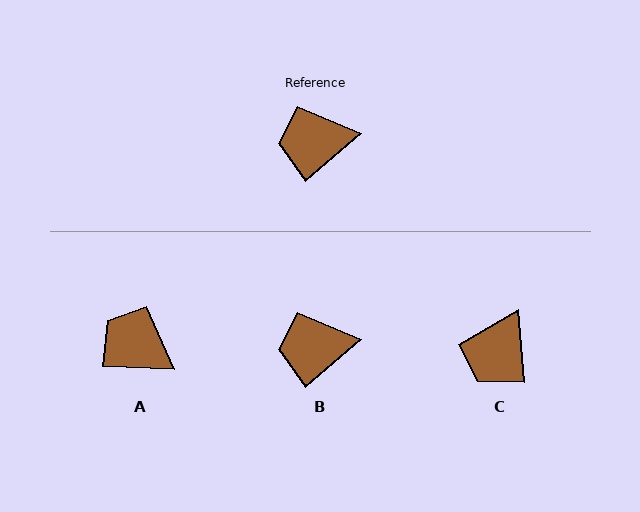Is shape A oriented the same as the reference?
No, it is off by about 42 degrees.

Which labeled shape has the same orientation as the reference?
B.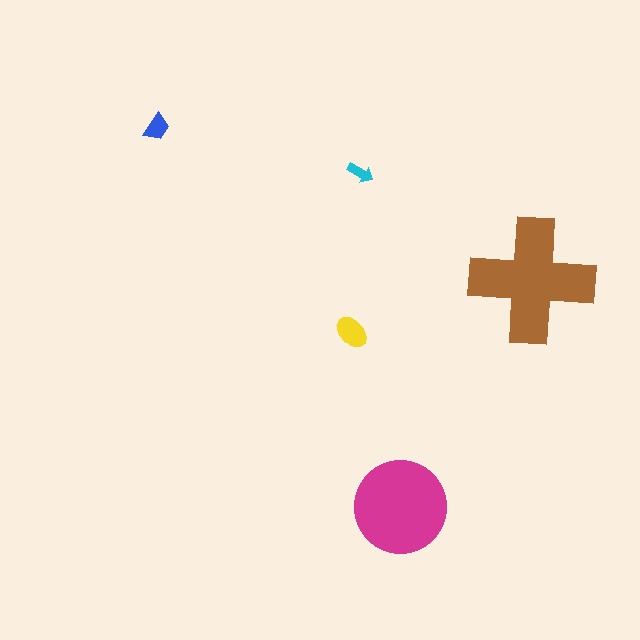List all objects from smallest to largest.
The cyan arrow, the blue trapezoid, the yellow ellipse, the magenta circle, the brown cross.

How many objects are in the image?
There are 5 objects in the image.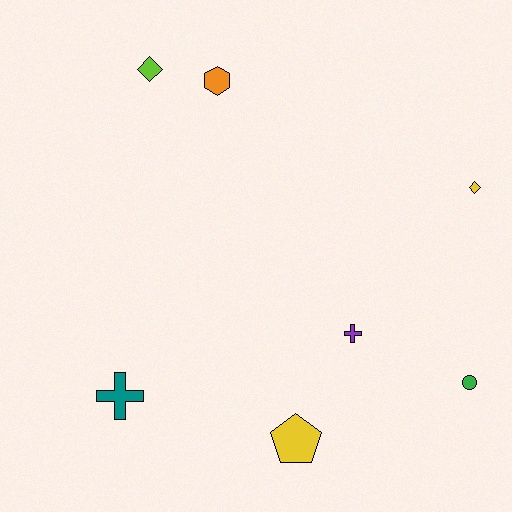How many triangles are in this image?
There are no triangles.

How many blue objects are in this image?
There are no blue objects.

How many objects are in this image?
There are 7 objects.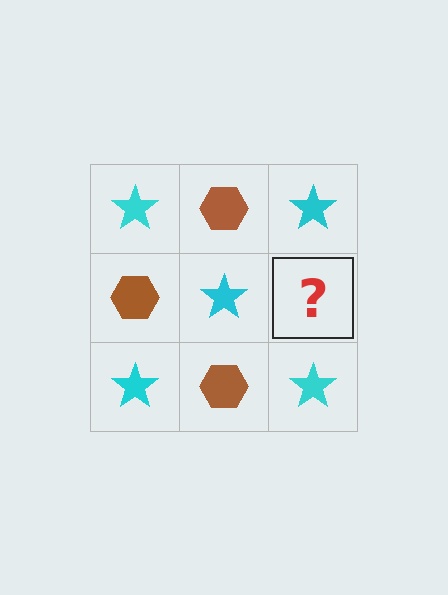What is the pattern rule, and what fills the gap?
The rule is that it alternates cyan star and brown hexagon in a checkerboard pattern. The gap should be filled with a brown hexagon.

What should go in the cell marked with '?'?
The missing cell should contain a brown hexagon.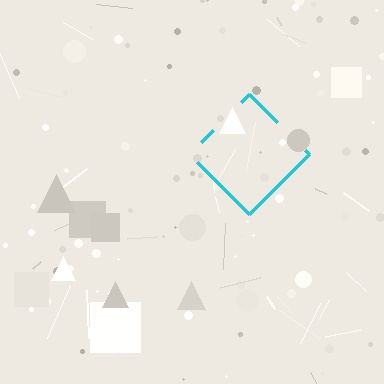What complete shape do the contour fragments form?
The contour fragments form a diamond.